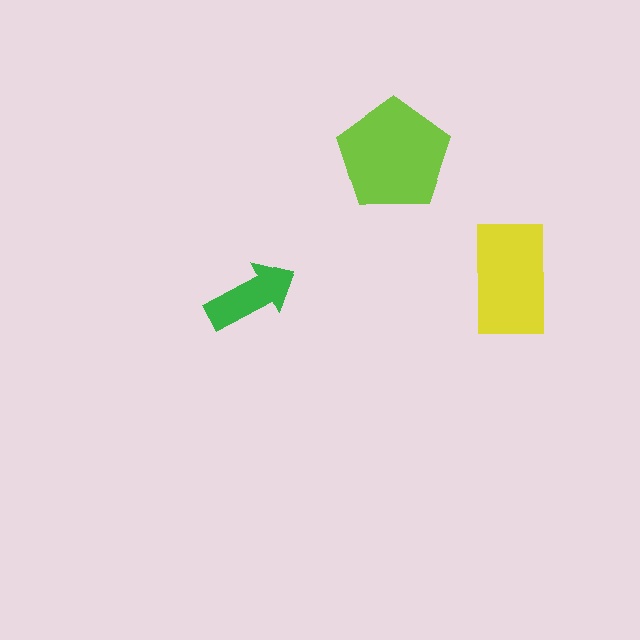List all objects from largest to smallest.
The lime pentagon, the yellow rectangle, the green arrow.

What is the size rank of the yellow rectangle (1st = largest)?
2nd.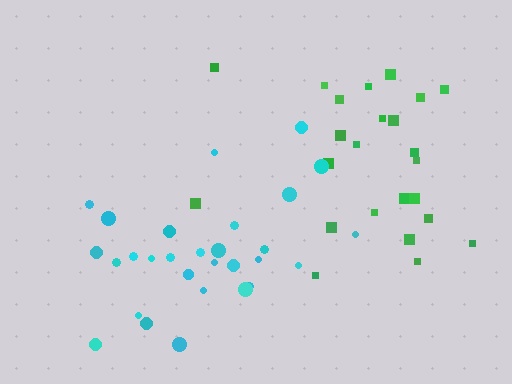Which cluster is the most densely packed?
Cyan.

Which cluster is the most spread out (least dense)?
Green.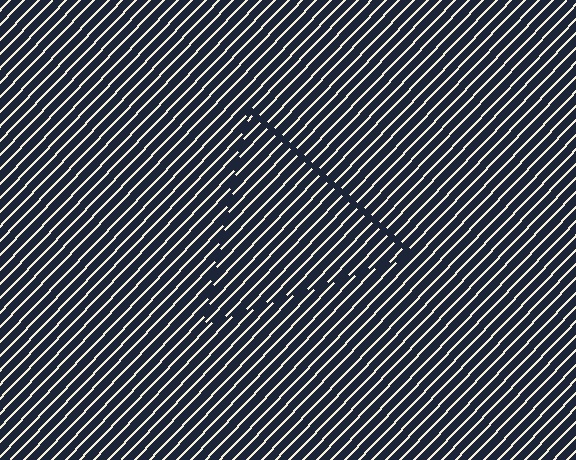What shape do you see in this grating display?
An illusory triangle. The interior of the shape contains the same grating, shifted by half a period — the contour is defined by the phase discontinuity where line-ends from the inner and outer gratings abut.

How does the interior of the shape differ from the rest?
The interior of the shape contains the same grating, shifted by half a period — the contour is defined by the phase discontinuity where line-ends from the inner and outer gratings abut.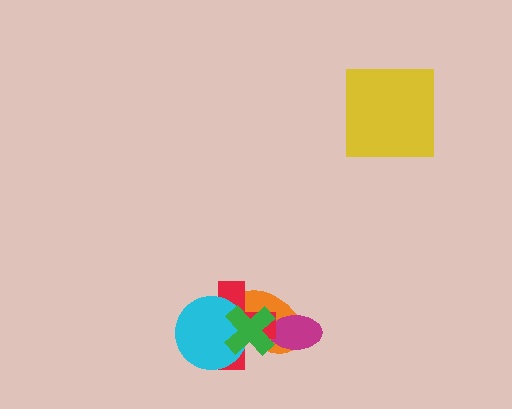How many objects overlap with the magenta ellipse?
2 objects overlap with the magenta ellipse.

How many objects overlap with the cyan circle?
3 objects overlap with the cyan circle.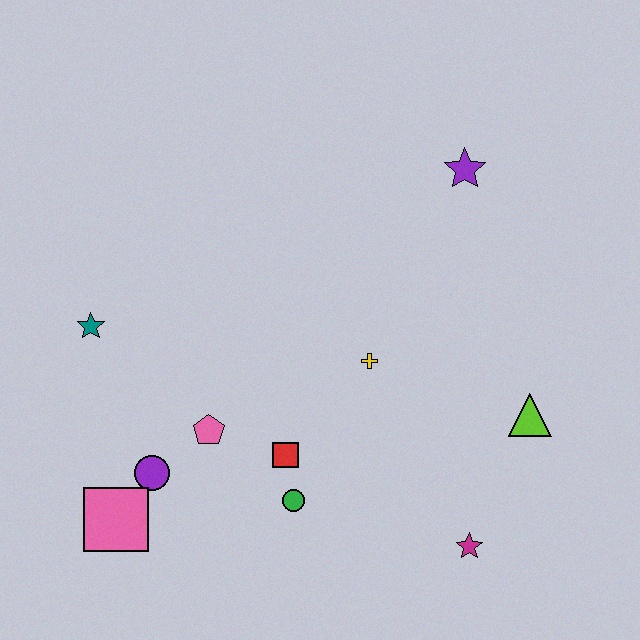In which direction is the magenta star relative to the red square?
The magenta star is to the right of the red square.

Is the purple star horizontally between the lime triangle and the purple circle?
Yes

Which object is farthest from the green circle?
The purple star is farthest from the green circle.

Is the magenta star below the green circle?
Yes